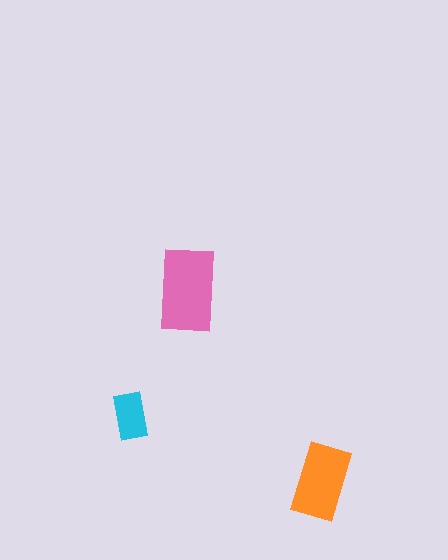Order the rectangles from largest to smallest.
the pink one, the orange one, the cyan one.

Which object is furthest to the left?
The cyan rectangle is leftmost.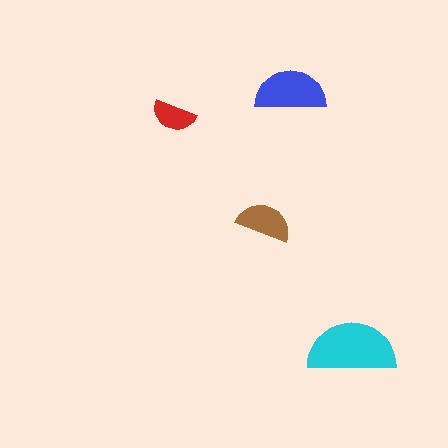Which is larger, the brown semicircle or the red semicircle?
The brown one.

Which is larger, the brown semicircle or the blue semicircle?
The blue one.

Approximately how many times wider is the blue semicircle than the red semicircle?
About 1.5 times wider.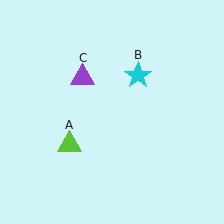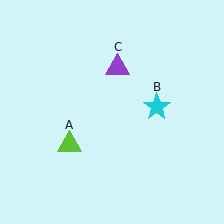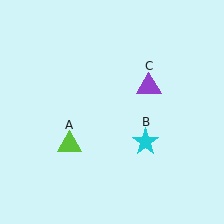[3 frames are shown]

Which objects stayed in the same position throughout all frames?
Lime triangle (object A) remained stationary.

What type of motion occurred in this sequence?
The cyan star (object B), purple triangle (object C) rotated clockwise around the center of the scene.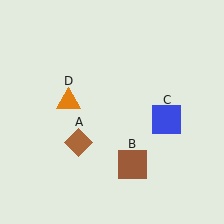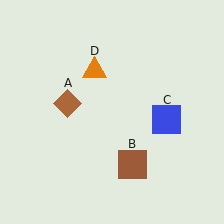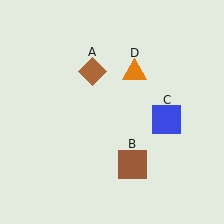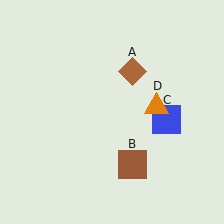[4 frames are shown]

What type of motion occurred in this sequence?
The brown diamond (object A), orange triangle (object D) rotated clockwise around the center of the scene.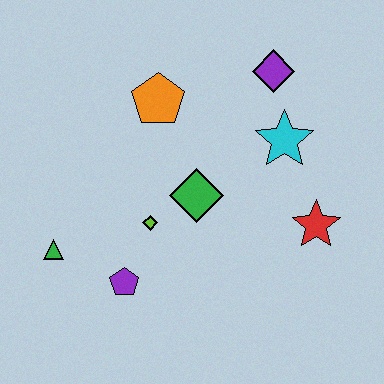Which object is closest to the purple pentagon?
The lime diamond is closest to the purple pentagon.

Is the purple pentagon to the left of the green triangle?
No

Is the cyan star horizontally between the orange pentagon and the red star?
Yes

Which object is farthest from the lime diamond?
The purple diamond is farthest from the lime diamond.